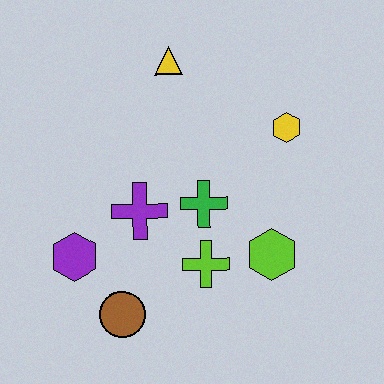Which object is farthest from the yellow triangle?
The brown circle is farthest from the yellow triangle.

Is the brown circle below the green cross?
Yes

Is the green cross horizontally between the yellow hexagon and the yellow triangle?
Yes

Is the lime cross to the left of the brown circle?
No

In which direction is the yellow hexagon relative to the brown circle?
The yellow hexagon is above the brown circle.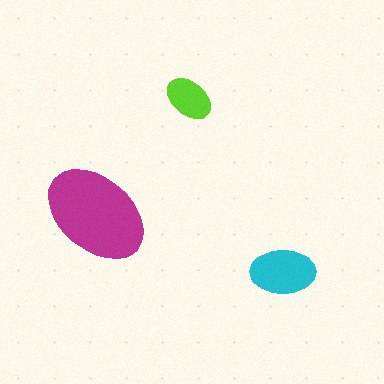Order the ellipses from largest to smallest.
the magenta one, the cyan one, the lime one.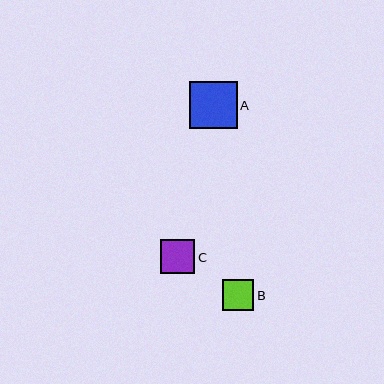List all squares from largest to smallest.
From largest to smallest: A, C, B.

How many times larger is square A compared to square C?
Square A is approximately 1.4 times the size of square C.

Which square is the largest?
Square A is the largest with a size of approximately 47 pixels.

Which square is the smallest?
Square B is the smallest with a size of approximately 31 pixels.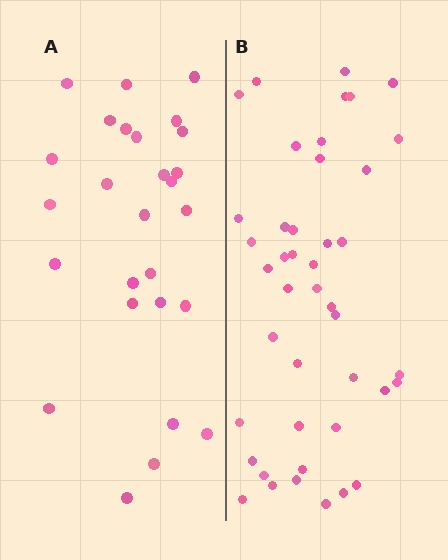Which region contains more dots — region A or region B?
Region B (the right region) has more dots.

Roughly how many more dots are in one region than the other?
Region B has approximately 15 more dots than region A.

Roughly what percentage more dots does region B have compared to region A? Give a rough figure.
About 60% more.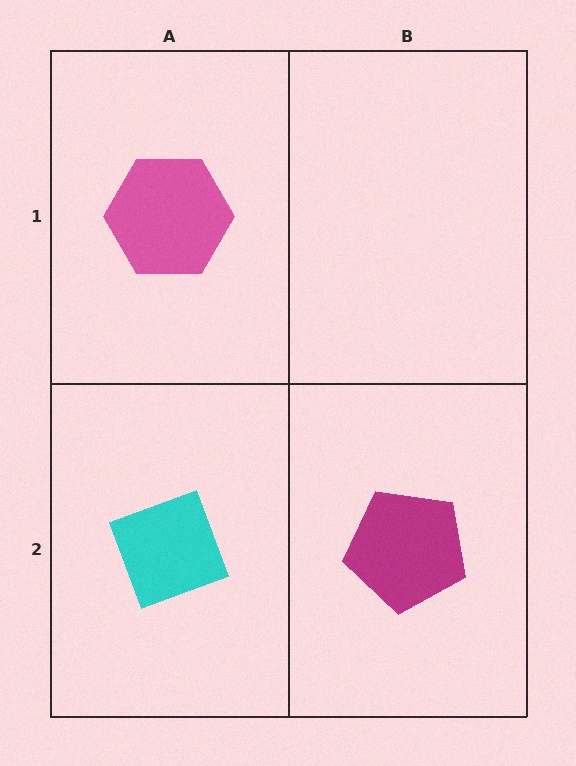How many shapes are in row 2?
2 shapes.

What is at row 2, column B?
A magenta pentagon.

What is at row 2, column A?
A cyan diamond.